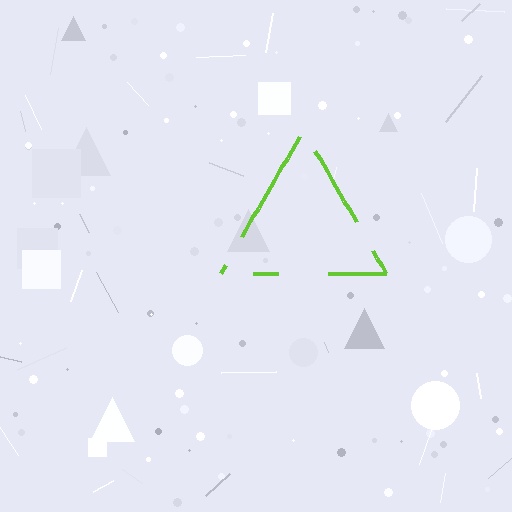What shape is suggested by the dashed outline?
The dashed outline suggests a triangle.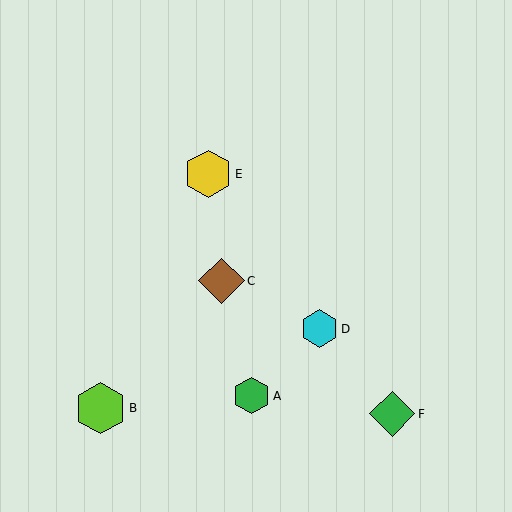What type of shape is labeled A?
Shape A is a green hexagon.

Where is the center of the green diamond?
The center of the green diamond is at (392, 414).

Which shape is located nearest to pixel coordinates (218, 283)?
The brown diamond (labeled C) at (222, 281) is nearest to that location.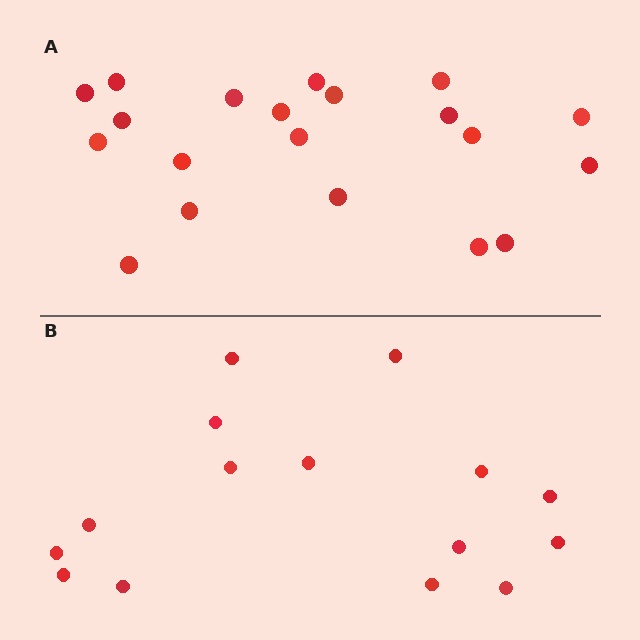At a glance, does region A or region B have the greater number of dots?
Region A (the top region) has more dots.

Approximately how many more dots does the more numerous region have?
Region A has about 5 more dots than region B.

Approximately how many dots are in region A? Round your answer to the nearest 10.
About 20 dots.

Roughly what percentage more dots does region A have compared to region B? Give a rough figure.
About 35% more.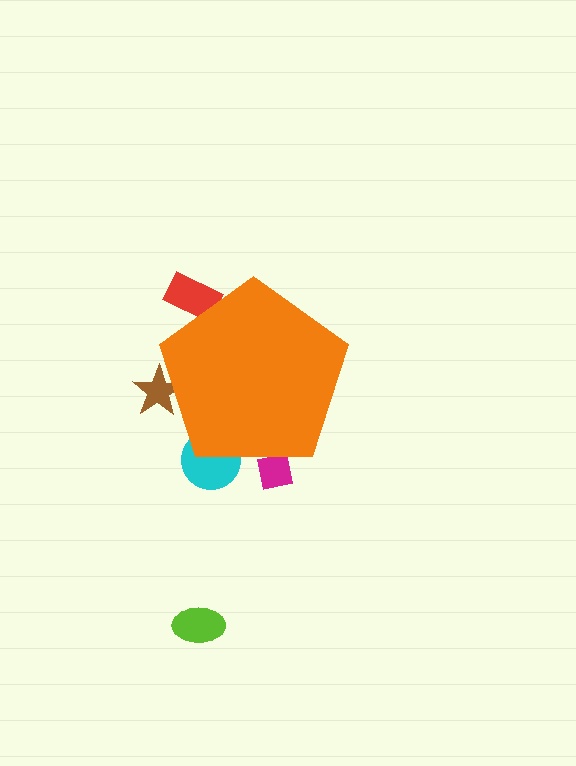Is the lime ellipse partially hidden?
No, the lime ellipse is fully visible.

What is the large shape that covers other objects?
An orange pentagon.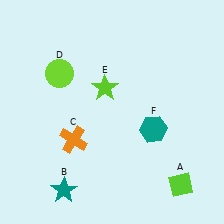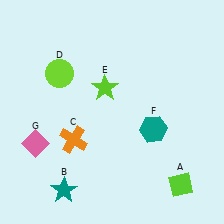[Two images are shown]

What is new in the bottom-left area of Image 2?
A pink diamond (G) was added in the bottom-left area of Image 2.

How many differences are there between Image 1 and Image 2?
There is 1 difference between the two images.